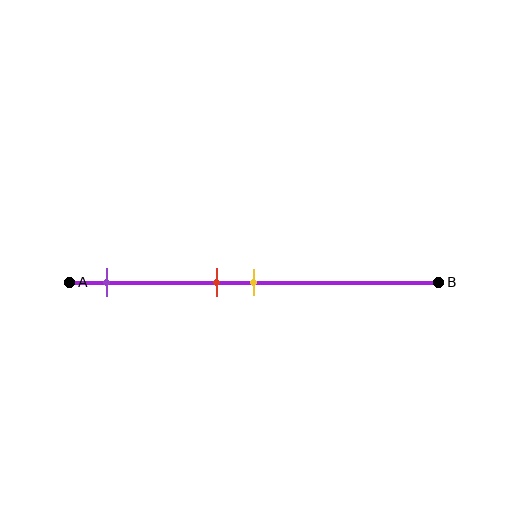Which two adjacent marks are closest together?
The red and yellow marks are the closest adjacent pair.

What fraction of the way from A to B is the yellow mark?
The yellow mark is approximately 50% (0.5) of the way from A to B.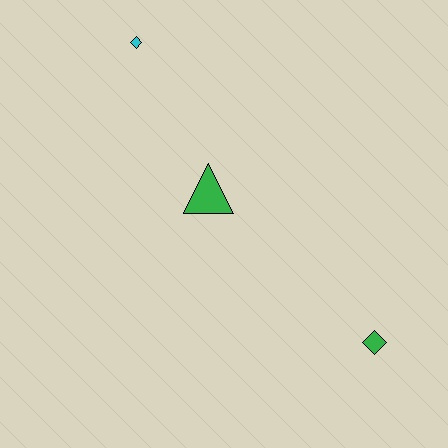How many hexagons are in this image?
There are no hexagons.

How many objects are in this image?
There are 3 objects.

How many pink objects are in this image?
There are no pink objects.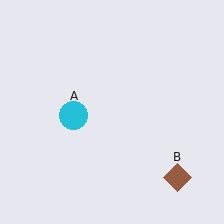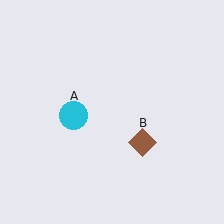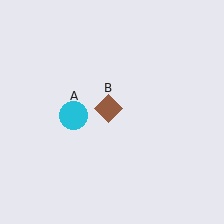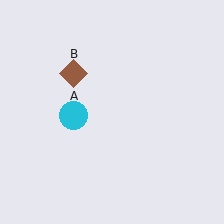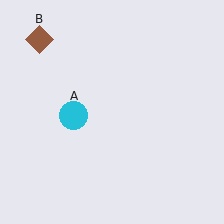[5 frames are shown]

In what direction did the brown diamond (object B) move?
The brown diamond (object B) moved up and to the left.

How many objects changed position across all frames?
1 object changed position: brown diamond (object B).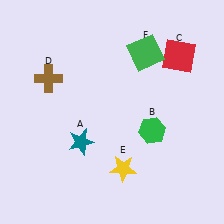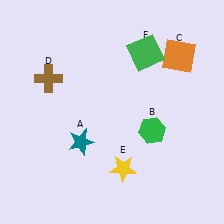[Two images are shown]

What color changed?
The square (C) changed from red in Image 1 to orange in Image 2.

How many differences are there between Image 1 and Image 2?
There is 1 difference between the two images.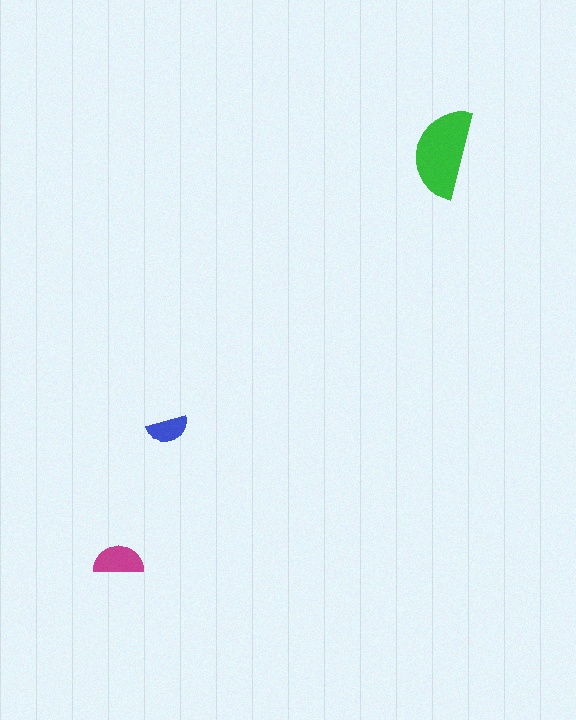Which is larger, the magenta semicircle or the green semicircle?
The green one.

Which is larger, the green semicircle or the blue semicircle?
The green one.